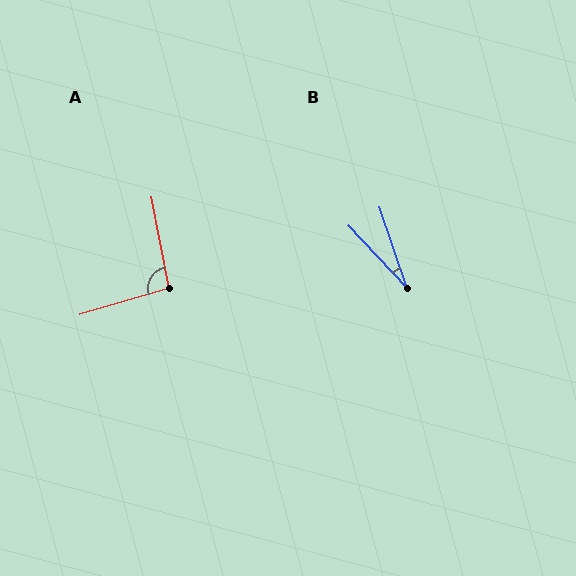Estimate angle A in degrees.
Approximately 96 degrees.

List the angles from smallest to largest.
B (25°), A (96°).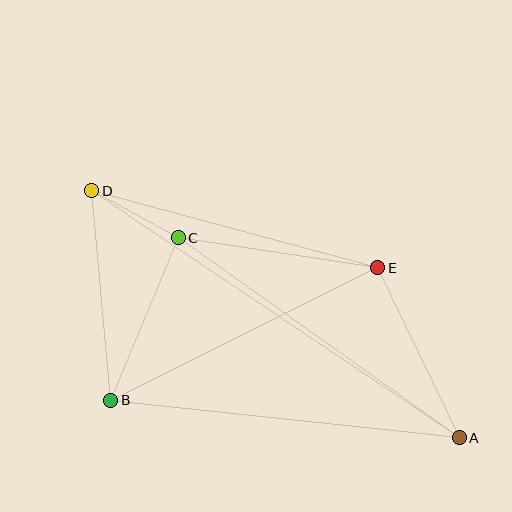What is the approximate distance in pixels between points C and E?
The distance between C and E is approximately 201 pixels.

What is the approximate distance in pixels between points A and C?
The distance between A and C is approximately 345 pixels.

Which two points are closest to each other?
Points C and D are closest to each other.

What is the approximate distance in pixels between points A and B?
The distance between A and B is approximately 350 pixels.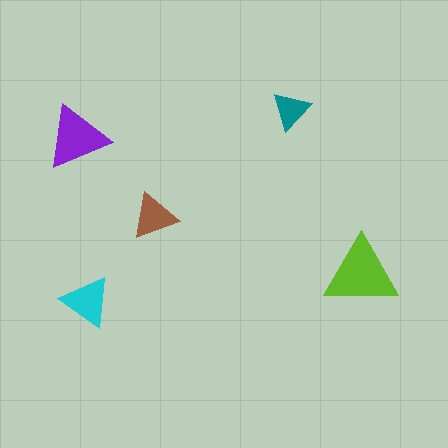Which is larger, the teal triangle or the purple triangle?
The purple one.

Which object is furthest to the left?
The purple triangle is leftmost.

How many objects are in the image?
There are 5 objects in the image.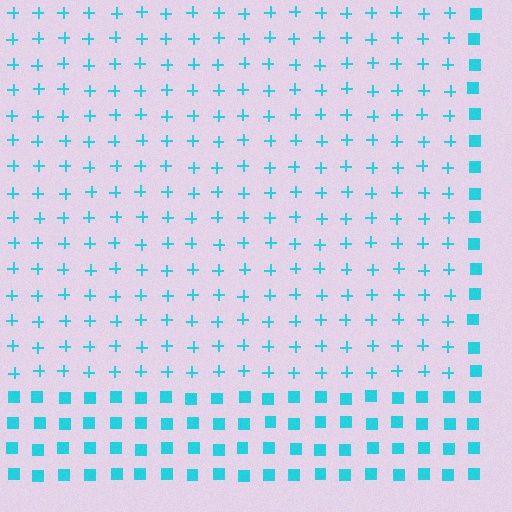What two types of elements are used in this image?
The image uses plus signs inside the rectangle region and squares outside it.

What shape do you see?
I see a rectangle.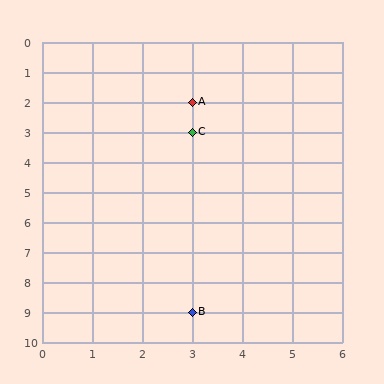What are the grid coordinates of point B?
Point B is at grid coordinates (3, 9).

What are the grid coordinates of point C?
Point C is at grid coordinates (3, 3).